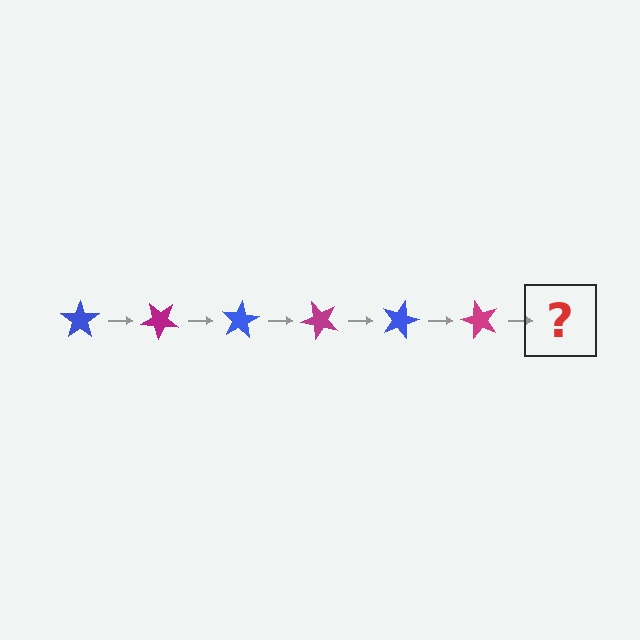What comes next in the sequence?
The next element should be a blue star, rotated 240 degrees from the start.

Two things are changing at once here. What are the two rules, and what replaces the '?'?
The two rules are that it rotates 40 degrees each step and the color cycles through blue and magenta. The '?' should be a blue star, rotated 240 degrees from the start.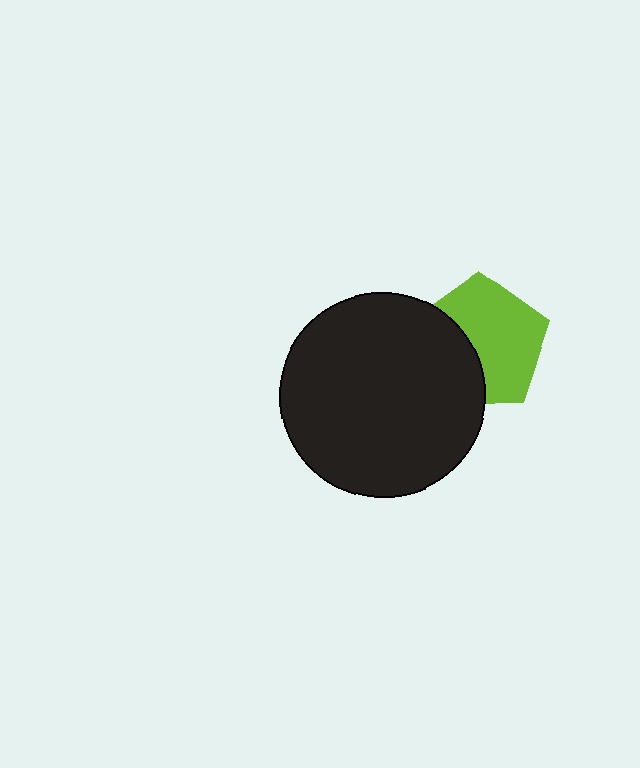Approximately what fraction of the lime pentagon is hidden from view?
Roughly 38% of the lime pentagon is hidden behind the black circle.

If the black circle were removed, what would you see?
You would see the complete lime pentagon.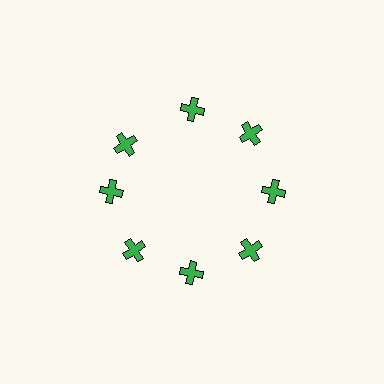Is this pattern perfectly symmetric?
No. The 8 green crosses are arranged in a ring, but one element near the 10 o'clock position is rotated out of alignment along the ring, breaking the 8-fold rotational symmetry.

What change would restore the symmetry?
The symmetry would be restored by rotating it back into even spacing with its neighbors so that all 8 crosses sit at equal angles and equal distance from the center.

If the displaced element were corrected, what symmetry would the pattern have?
It would have 8-fold rotational symmetry — the pattern would map onto itself every 45 degrees.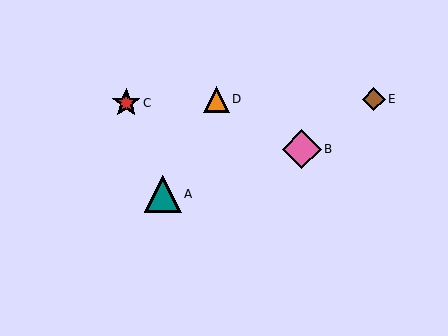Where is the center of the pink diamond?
The center of the pink diamond is at (302, 149).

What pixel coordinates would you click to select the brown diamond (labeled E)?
Click at (374, 99) to select the brown diamond E.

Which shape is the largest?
The pink diamond (labeled B) is the largest.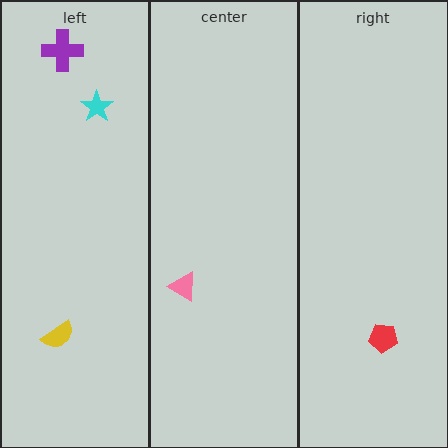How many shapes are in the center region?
1.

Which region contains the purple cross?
The left region.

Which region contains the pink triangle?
The center region.